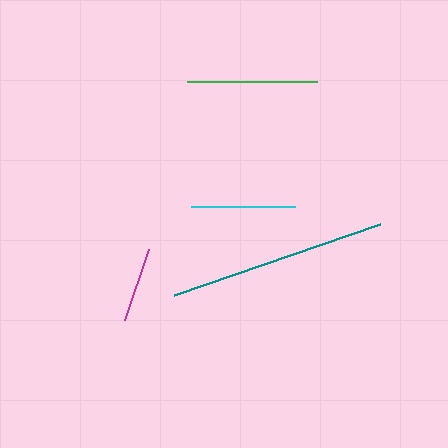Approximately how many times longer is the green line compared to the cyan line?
The green line is approximately 1.3 times the length of the cyan line.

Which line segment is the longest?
The teal line is the longest at approximately 218 pixels.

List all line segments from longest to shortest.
From longest to shortest: teal, green, cyan, magenta.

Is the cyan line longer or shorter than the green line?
The green line is longer than the cyan line.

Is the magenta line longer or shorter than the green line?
The green line is longer than the magenta line.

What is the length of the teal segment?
The teal segment is approximately 218 pixels long.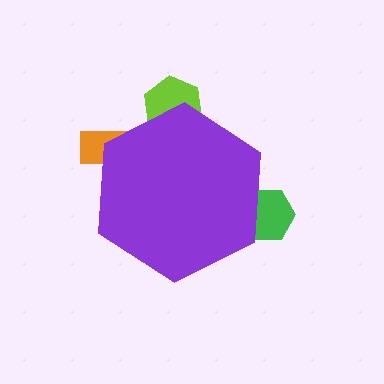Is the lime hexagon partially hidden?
Yes, the lime hexagon is partially hidden behind the purple hexagon.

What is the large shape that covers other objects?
A purple hexagon.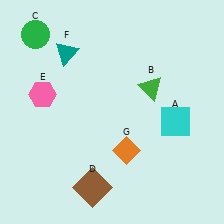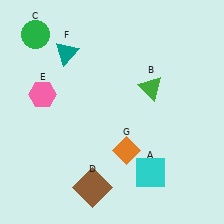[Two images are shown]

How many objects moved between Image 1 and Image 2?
1 object moved between the two images.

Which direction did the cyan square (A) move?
The cyan square (A) moved down.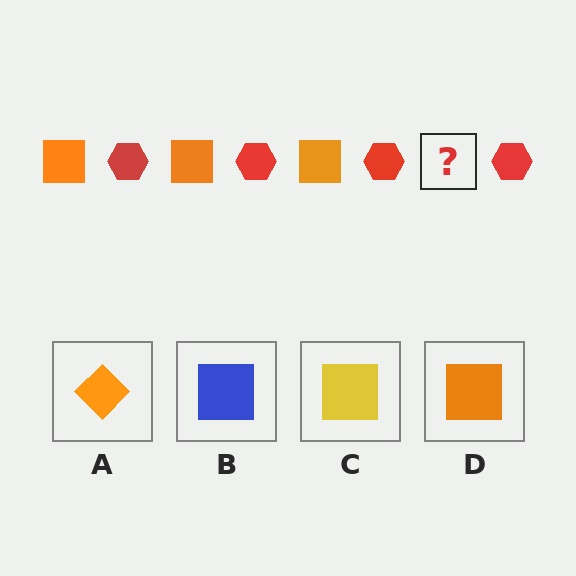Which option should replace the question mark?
Option D.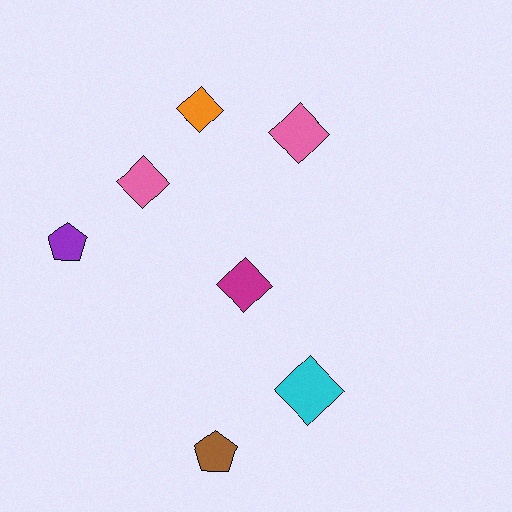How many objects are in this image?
There are 7 objects.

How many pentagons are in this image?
There are 2 pentagons.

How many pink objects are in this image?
There are 2 pink objects.